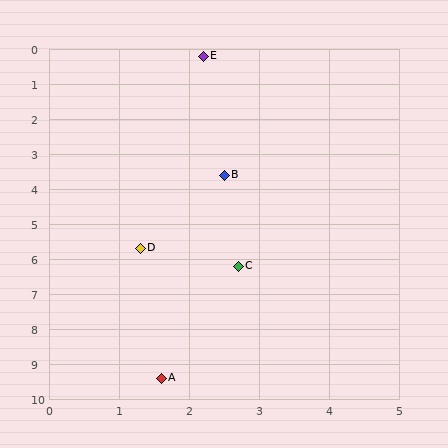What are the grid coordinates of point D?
Point D is at approximately (1.3, 5.7).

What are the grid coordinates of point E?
Point E is at approximately (2.2, 0.2).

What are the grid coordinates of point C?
Point C is at approximately (2.7, 6.2).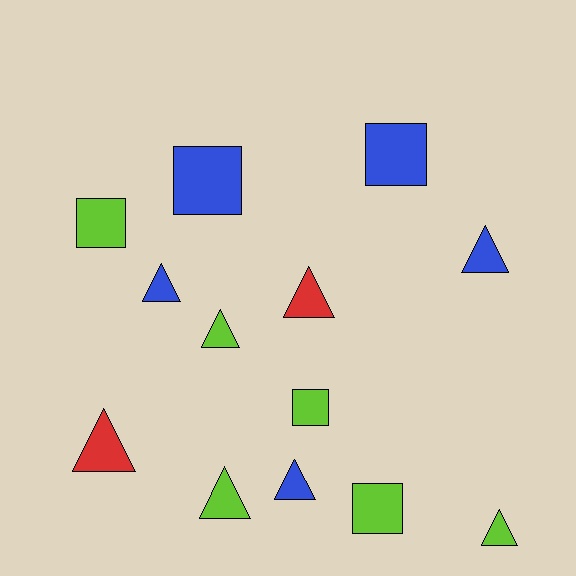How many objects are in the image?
There are 13 objects.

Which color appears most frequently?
Lime, with 6 objects.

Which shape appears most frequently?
Triangle, with 8 objects.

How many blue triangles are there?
There are 3 blue triangles.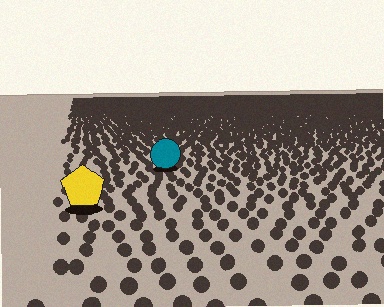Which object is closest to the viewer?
The yellow pentagon is closest. The texture marks near it are larger and more spread out.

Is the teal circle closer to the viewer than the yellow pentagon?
No. The yellow pentagon is closer — you can tell from the texture gradient: the ground texture is coarser near it.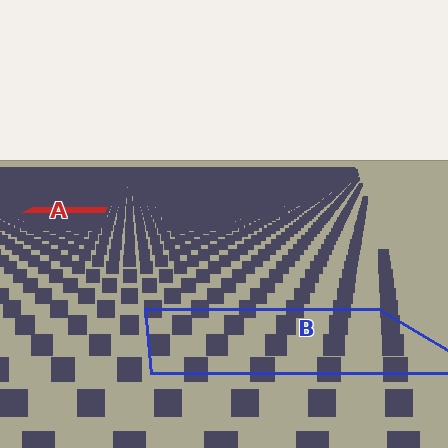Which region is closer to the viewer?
Region B is closer. The texture elements there are larger and more spread out.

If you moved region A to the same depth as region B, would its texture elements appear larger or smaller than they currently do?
They would appear larger. At a closer depth, the same texture elements are projected at a bigger on-screen size.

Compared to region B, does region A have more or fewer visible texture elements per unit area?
Region A has more texture elements per unit area — they are packed more densely because it is farther away.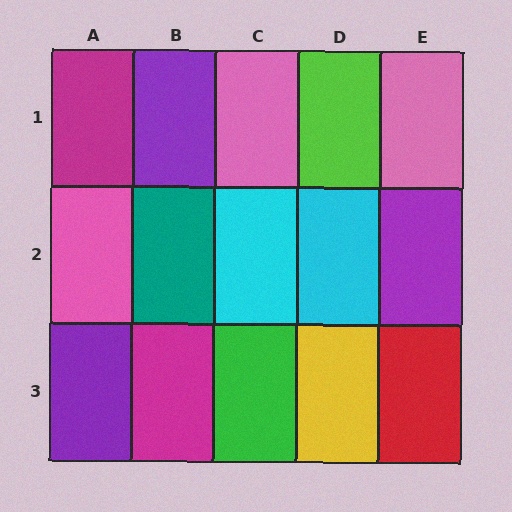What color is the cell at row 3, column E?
Red.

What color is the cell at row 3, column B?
Magenta.